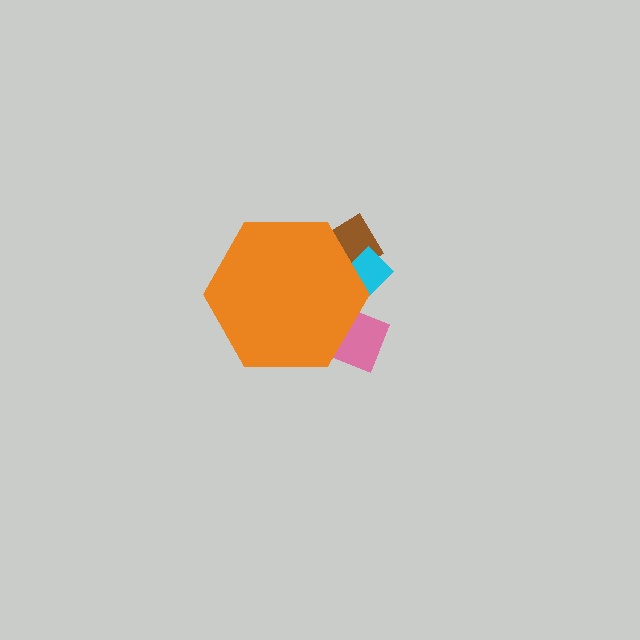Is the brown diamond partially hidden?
Yes, the brown diamond is partially hidden behind the orange hexagon.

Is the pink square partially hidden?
Yes, the pink square is partially hidden behind the orange hexagon.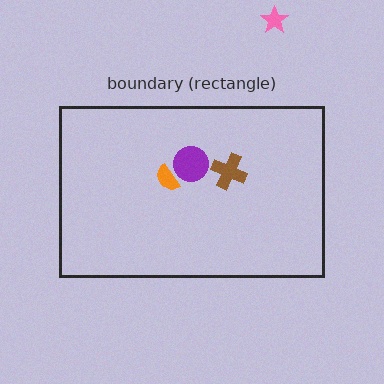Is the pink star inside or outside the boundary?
Outside.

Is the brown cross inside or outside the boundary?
Inside.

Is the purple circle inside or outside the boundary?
Inside.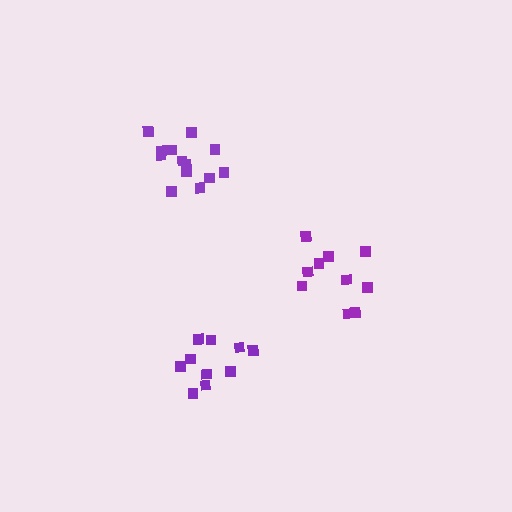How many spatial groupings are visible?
There are 3 spatial groupings.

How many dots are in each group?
Group 1: 13 dots, Group 2: 10 dots, Group 3: 10 dots (33 total).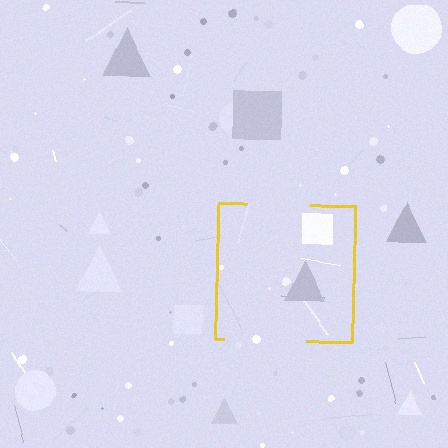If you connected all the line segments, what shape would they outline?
They would outline a square.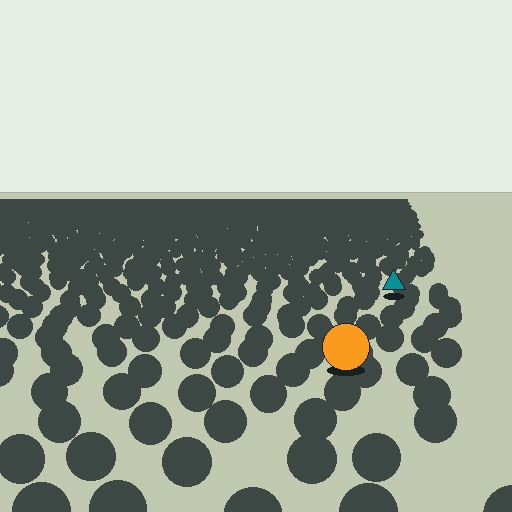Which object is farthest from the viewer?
The teal triangle is farthest from the viewer. It appears smaller and the ground texture around it is denser.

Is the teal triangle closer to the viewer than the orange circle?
No. The orange circle is closer — you can tell from the texture gradient: the ground texture is coarser near it.